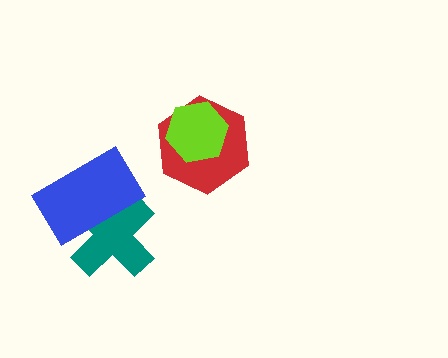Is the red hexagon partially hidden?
Yes, it is partially covered by another shape.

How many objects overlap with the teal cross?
1 object overlaps with the teal cross.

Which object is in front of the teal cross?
The blue rectangle is in front of the teal cross.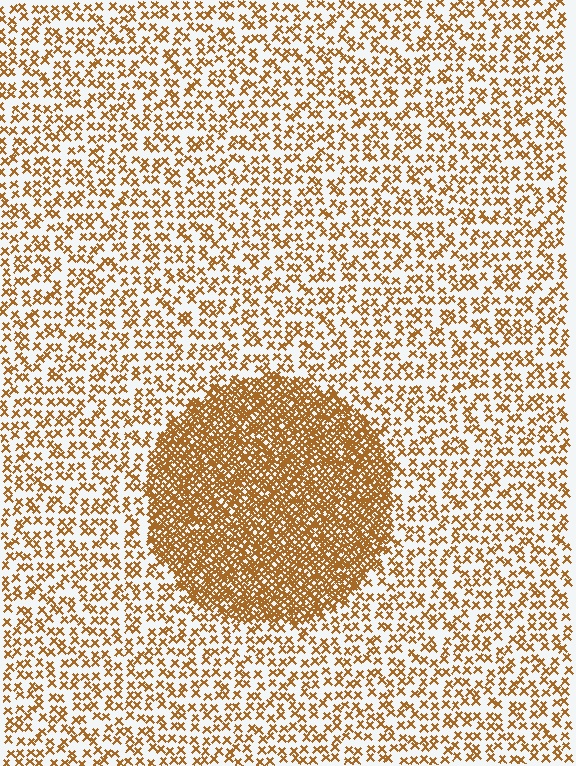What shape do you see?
I see a circle.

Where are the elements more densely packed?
The elements are more densely packed inside the circle boundary.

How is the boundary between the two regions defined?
The boundary is defined by a change in element density (approximately 2.9x ratio). All elements are the same color, size, and shape.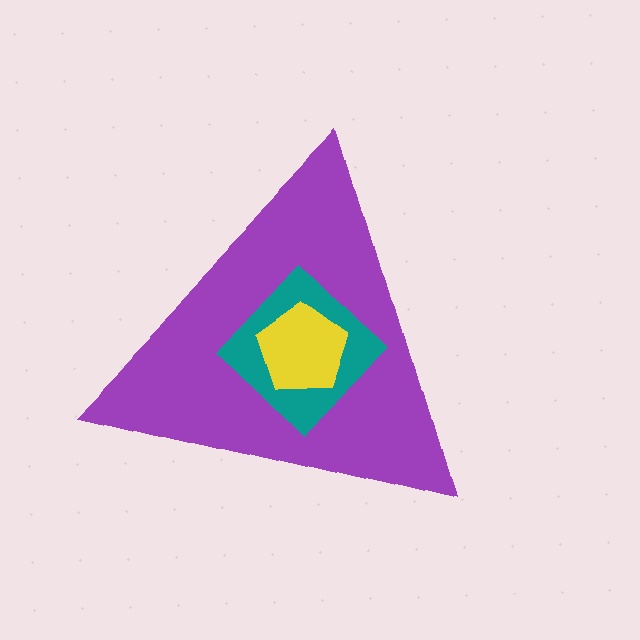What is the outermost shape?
The purple triangle.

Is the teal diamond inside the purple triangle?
Yes.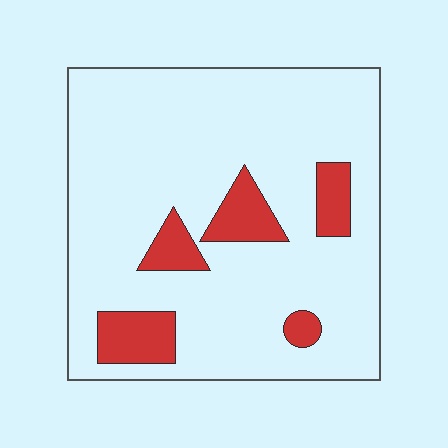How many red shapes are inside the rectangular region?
5.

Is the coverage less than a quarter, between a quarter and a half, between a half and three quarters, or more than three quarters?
Less than a quarter.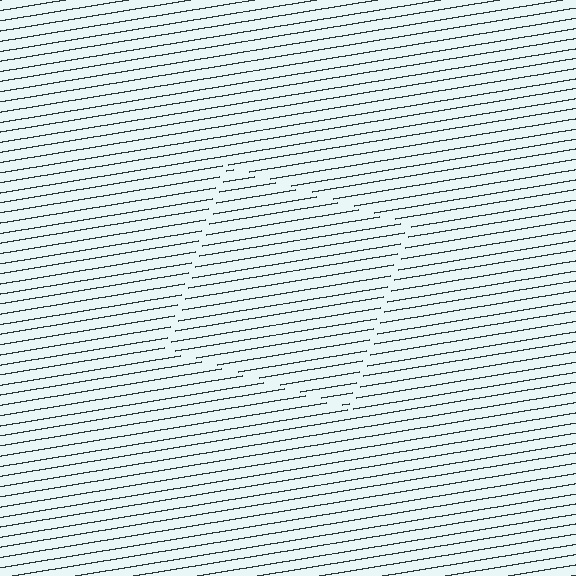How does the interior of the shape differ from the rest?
The interior of the shape contains the same grating, shifted by half a period — the contour is defined by the phase discontinuity where line-ends from the inner and outer gratings abut.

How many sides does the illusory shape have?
4 sides — the line-ends trace a square.